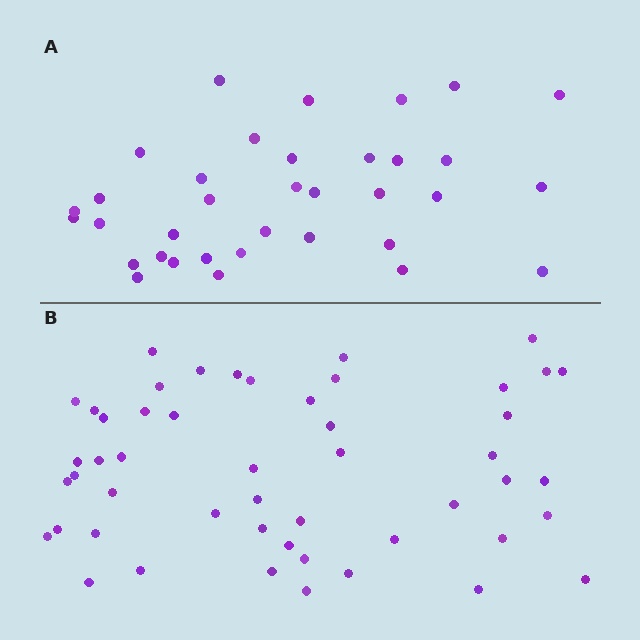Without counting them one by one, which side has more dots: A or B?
Region B (the bottom region) has more dots.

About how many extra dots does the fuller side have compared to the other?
Region B has approximately 15 more dots than region A.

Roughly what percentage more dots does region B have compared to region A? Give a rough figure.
About 45% more.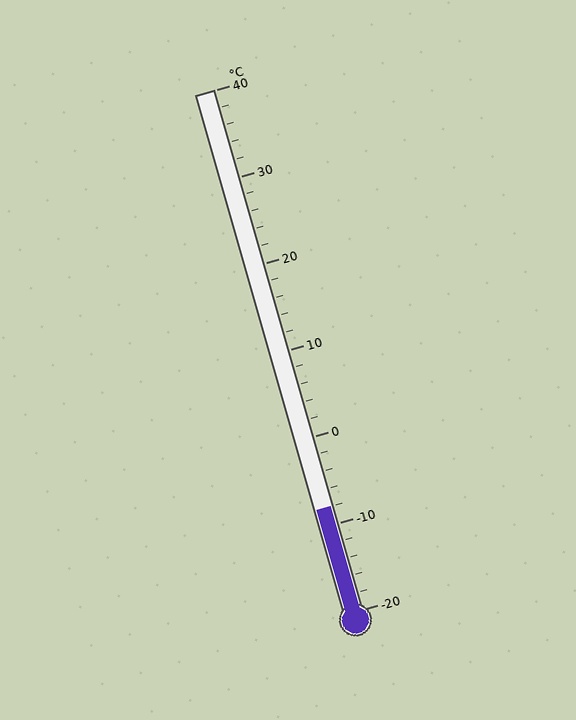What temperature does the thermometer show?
The thermometer shows approximately -8°C.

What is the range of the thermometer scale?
The thermometer scale ranges from -20°C to 40°C.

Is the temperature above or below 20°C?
The temperature is below 20°C.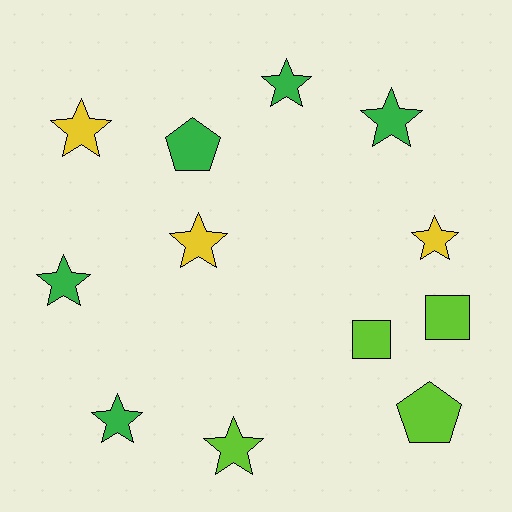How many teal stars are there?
There are no teal stars.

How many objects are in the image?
There are 12 objects.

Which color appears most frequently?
Green, with 5 objects.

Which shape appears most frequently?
Star, with 8 objects.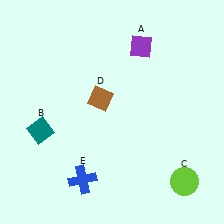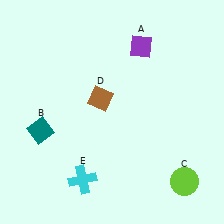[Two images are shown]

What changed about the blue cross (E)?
In Image 1, E is blue. In Image 2, it changed to cyan.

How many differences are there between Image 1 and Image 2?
There is 1 difference between the two images.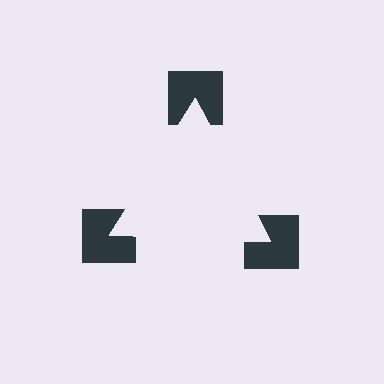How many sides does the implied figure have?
3 sides.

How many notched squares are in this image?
There are 3 — one at each vertex of the illusory triangle.